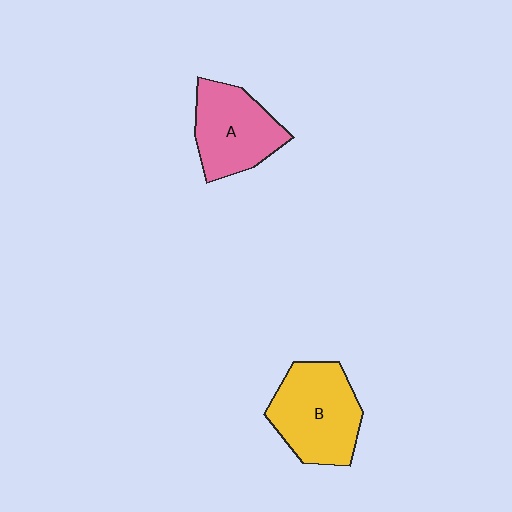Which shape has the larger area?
Shape B (yellow).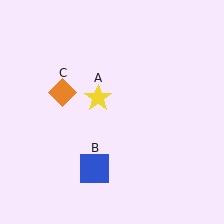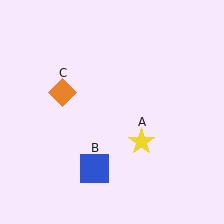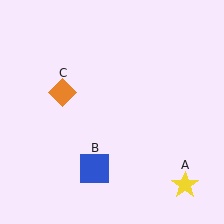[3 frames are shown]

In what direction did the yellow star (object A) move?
The yellow star (object A) moved down and to the right.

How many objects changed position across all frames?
1 object changed position: yellow star (object A).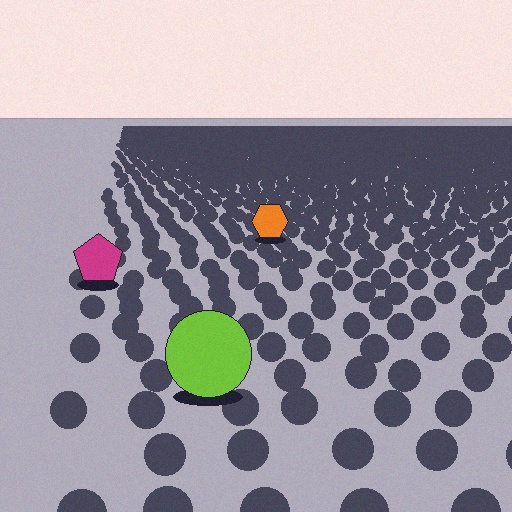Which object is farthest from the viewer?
The orange hexagon is farthest from the viewer. It appears smaller and the ground texture around it is denser.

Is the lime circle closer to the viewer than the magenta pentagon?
Yes. The lime circle is closer — you can tell from the texture gradient: the ground texture is coarser near it.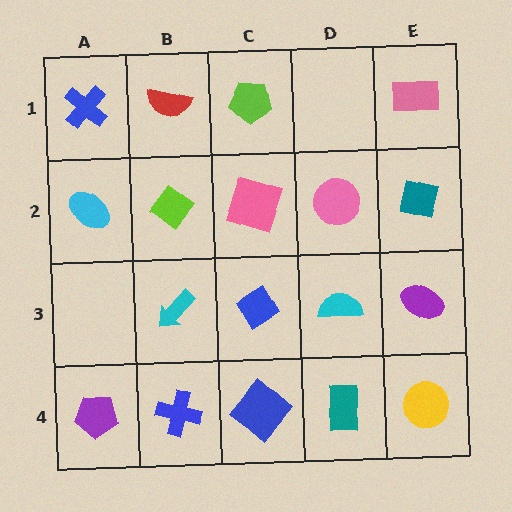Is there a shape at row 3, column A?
No, that cell is empty.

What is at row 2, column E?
A teal square.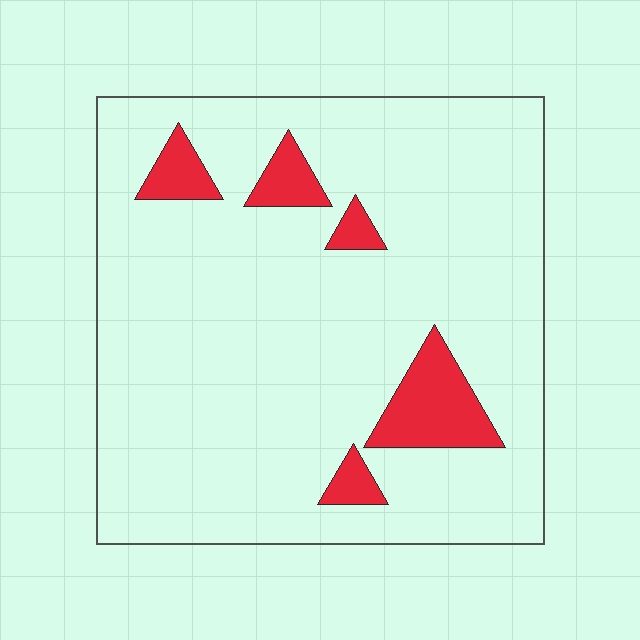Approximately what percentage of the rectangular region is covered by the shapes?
Approximately 10%.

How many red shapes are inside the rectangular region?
5.